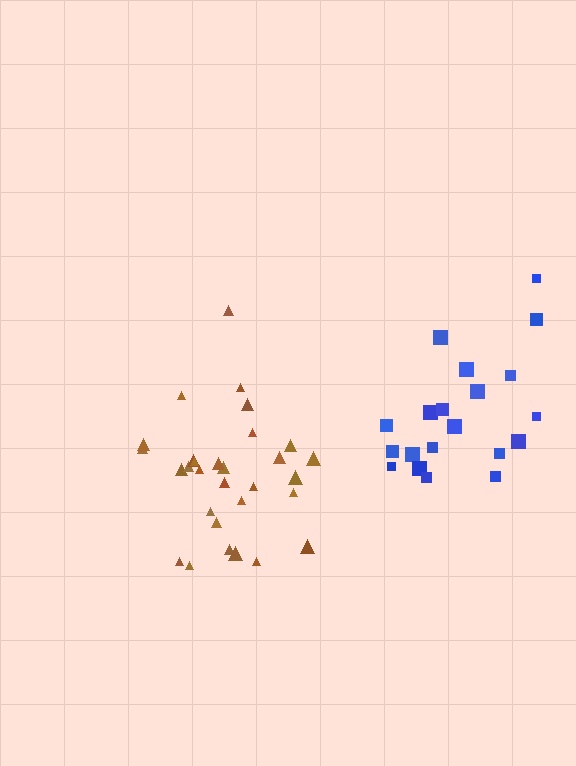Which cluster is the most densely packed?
Brown.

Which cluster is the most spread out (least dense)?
Blue.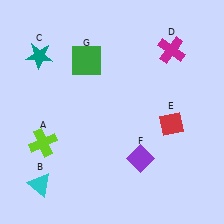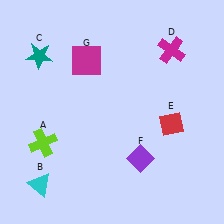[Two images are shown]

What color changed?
The square (G) changed from green in Image 1 to magenta in Image 2.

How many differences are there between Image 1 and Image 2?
There is 1 difference between the two images.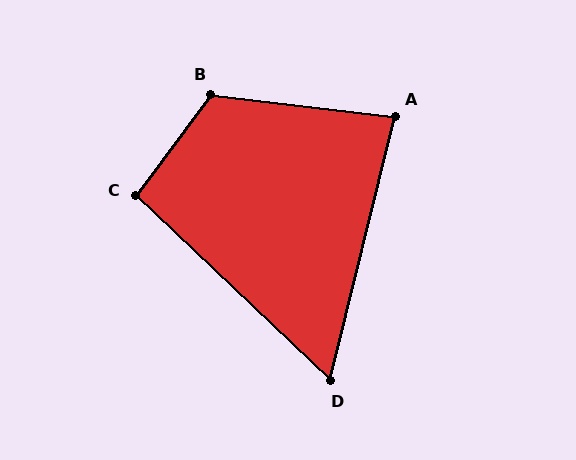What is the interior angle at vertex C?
Approximately 97 degrees (obtuse).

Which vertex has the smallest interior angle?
D, at approximately 60 degrees.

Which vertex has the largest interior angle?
B, at approximately 120 degrees.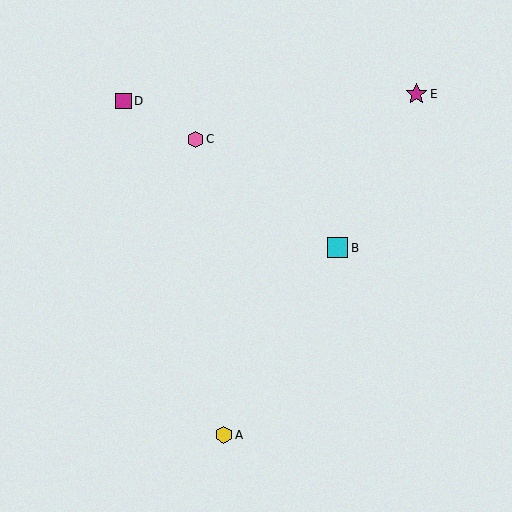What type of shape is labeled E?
Shape E is a magenta star.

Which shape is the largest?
The magenta star (labeled E) is the largest.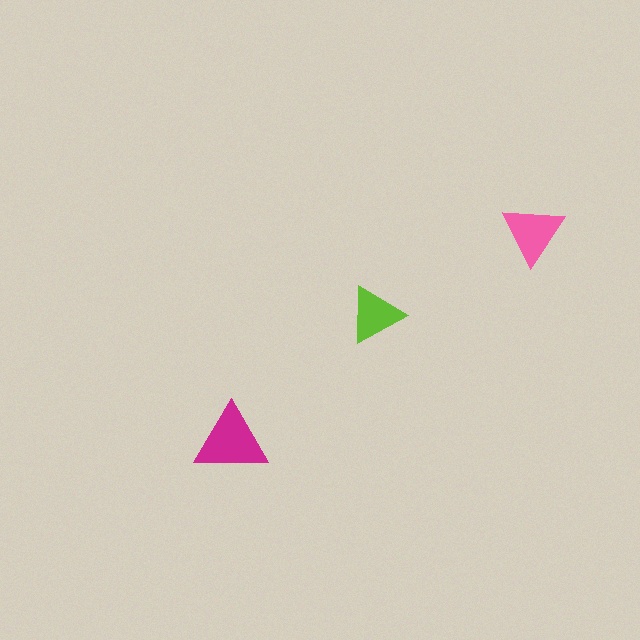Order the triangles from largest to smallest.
the magenta one, the pink one, the lime one.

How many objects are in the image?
There are 3 objects in the image.